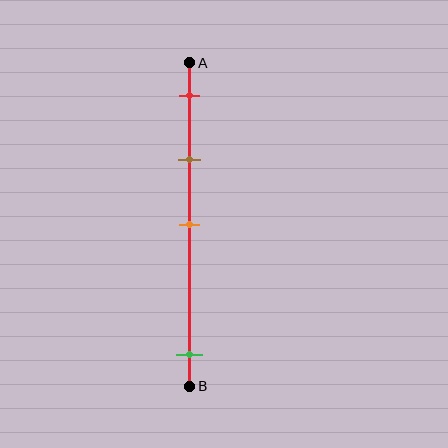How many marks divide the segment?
There are 4 marks dividing the segment.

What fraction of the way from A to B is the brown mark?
The brown mark is approximately 30% (0.3) of the way from A to B.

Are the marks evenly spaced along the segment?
No, the marks are not evenly spaced.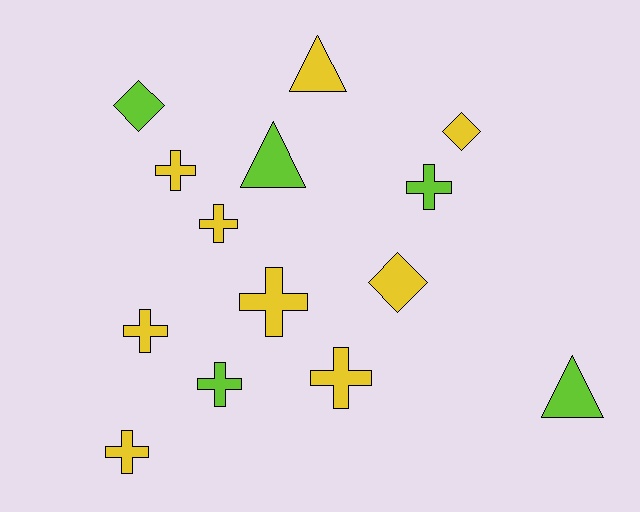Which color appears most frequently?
Yellow, with 9 objects.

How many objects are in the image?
There are 14 objects.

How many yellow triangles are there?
There is 1 yellow triangle.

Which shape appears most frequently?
Cross, with 8 objects.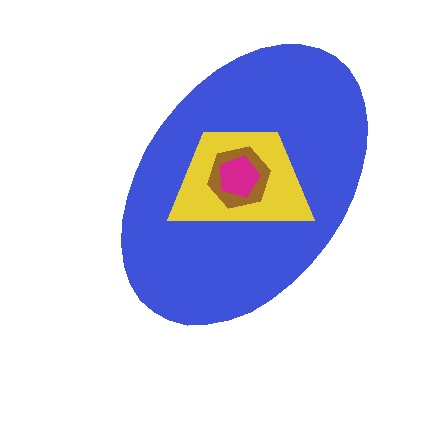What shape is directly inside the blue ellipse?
The yellow trapezoid.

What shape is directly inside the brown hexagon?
The magenta pentagon.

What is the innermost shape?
The magenta pentagon.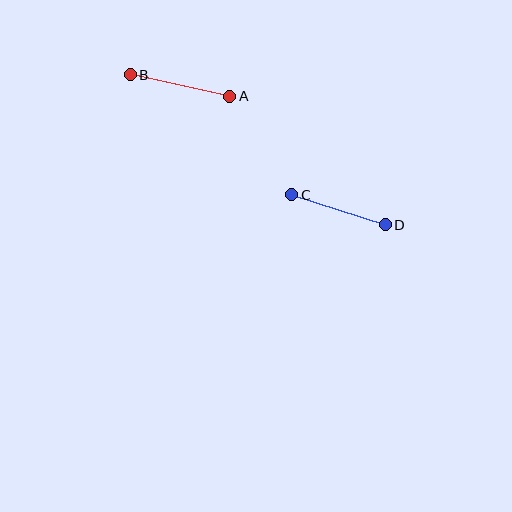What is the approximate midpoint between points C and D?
The midpoint is at approximately (338, 210) pixels.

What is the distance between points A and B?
The distance is approximately 102 pixels.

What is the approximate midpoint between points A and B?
The midpoint is at approximately (180, 85) pixels.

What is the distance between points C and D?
The distance is approximately 98 pixels.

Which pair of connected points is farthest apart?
Points A and B are farthest apart.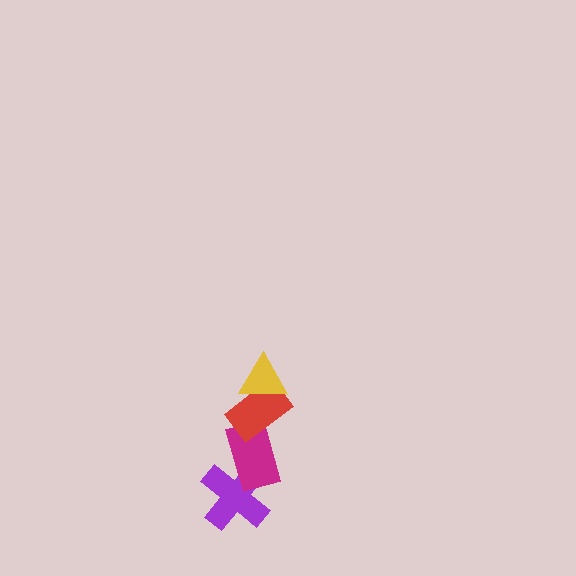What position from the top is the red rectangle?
The red rectangle is 2nd from the top.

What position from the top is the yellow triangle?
The yellow triangle is 1st from the top.